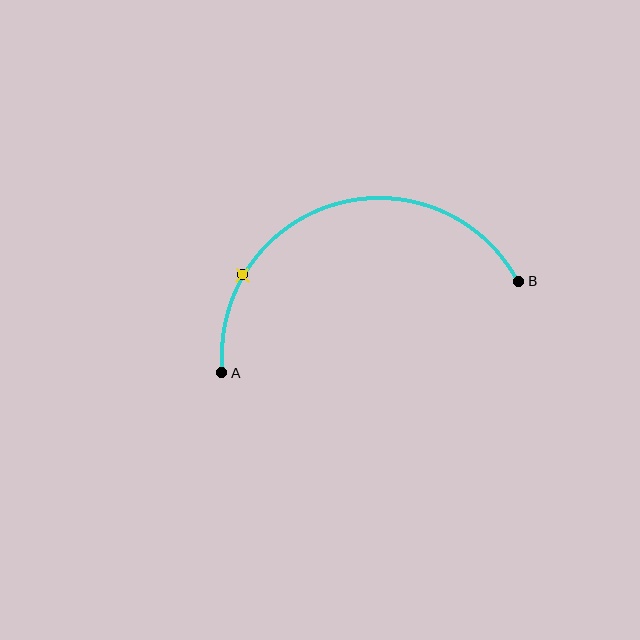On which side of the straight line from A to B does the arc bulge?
The arc bulges above the straight line connecting A and B.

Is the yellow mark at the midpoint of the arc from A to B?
No. The yellow mark lies on the arc but is closer to endpoint A. The arc midpoint would be at the point on the curve equidistant along the arc from both A and B.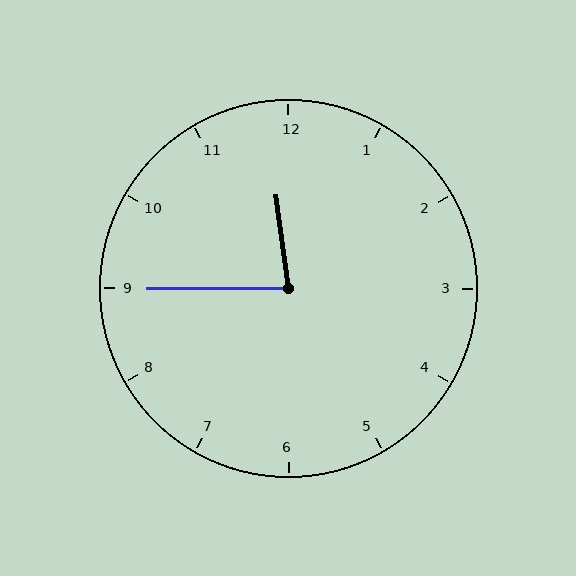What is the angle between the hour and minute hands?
Approximately 82 degrees.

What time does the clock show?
11:45.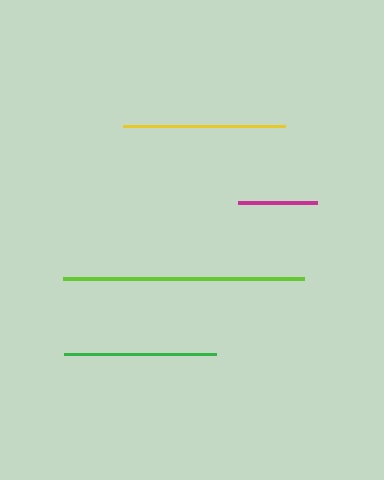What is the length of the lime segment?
The lime segment is approximately 241 pixels long.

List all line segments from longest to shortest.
From longest to shortest: lime, yellow, green, magenta.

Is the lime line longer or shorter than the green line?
The lime line is longer than the green line.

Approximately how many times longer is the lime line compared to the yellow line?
The lime line is approximately 1.5 times the length of the yellow line.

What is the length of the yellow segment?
The yellow segment is approximately 162 pixels long.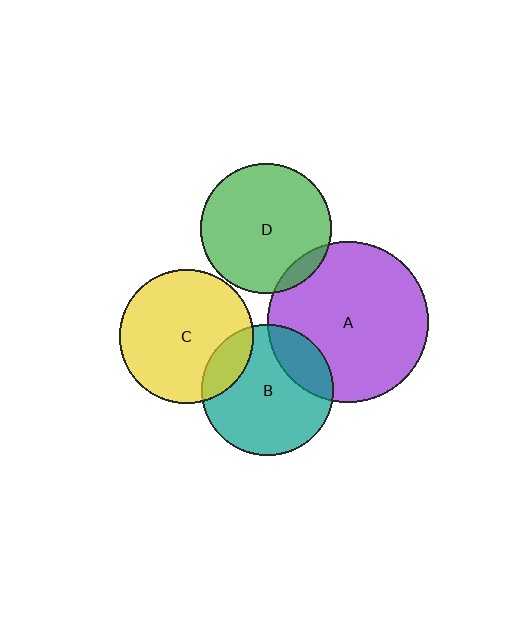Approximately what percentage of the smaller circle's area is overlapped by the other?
Approximately 15%.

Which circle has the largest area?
Circle A (purple).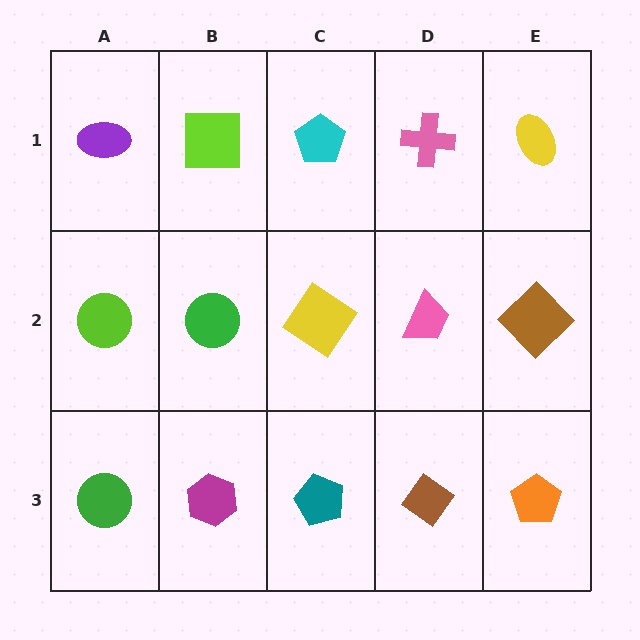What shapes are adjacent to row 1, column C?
A yellow diamond (row 2, column C), a lime square (row 1, column B), a pink cross (row 1, column D).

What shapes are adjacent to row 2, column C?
A cyan pentagon (row 1, column C), a teal pentagon (row 3, column C), a green circle (row 2, column B), a pink trapezoid (row 2, column D).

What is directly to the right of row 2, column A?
A green circle.